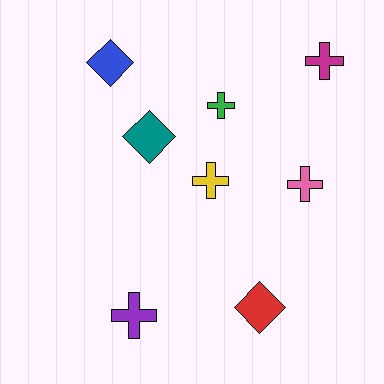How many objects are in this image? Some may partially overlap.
There are 8 objects.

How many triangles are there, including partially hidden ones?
There are no triangles.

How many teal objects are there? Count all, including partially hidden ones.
There is 1 teal object.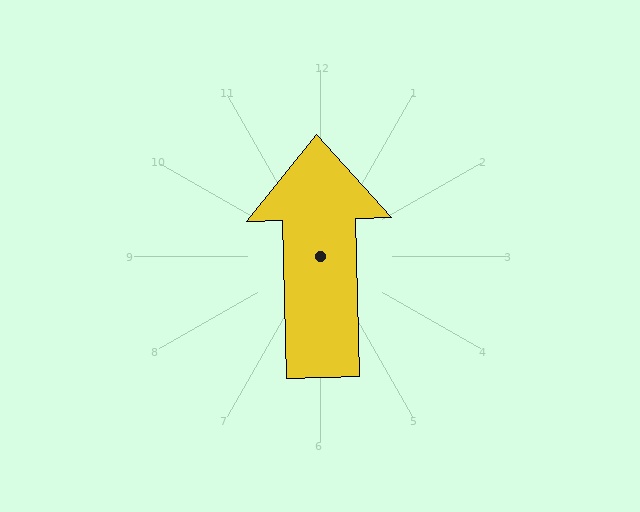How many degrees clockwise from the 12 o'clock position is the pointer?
Approximately 358 degrees.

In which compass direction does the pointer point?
North.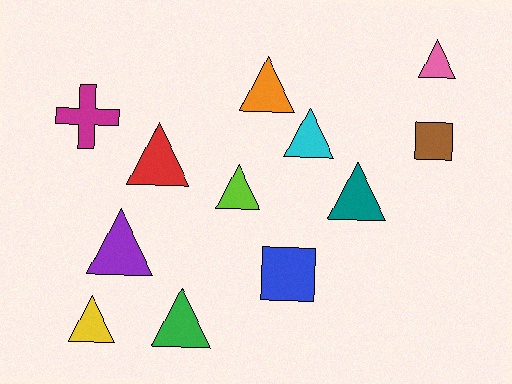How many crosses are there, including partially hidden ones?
There is 1 cross.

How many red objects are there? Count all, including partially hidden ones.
There is 1 red object.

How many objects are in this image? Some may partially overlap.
There are 12 objects.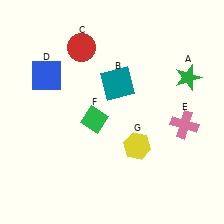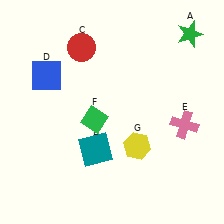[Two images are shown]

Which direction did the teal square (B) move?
The teal square (B) moved down.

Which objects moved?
The objects that moved are: the green star (A), the teal square (B).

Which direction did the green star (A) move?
The green star (A) moved up.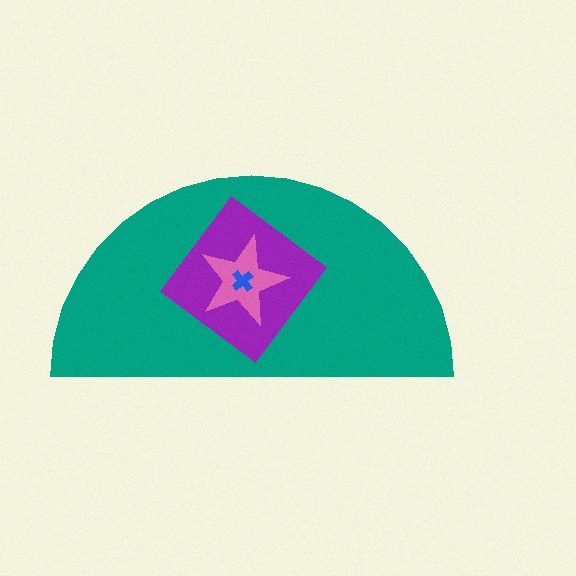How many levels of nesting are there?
4.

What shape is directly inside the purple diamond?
The pink star.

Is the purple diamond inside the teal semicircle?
Yes.